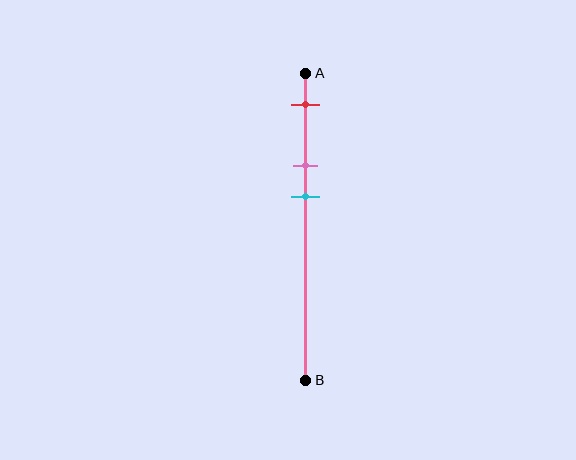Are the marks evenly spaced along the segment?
Yes, the marks are approximately evenly spaced.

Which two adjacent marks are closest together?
The pink and cyan marks are the closest adjacent pair.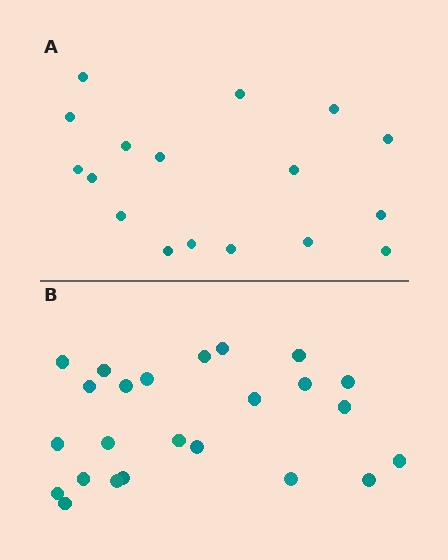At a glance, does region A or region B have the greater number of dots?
Region B (the bottom region) has more dots.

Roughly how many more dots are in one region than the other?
Region B has roughly 8 or so more dots than region A.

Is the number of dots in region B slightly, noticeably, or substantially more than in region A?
Region B has noticeably more, but not dramatically so. The ratio is roughly 1.4 to 1.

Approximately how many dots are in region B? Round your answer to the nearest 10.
About 20 dots. (The exact count is 24, which rounds to 20.)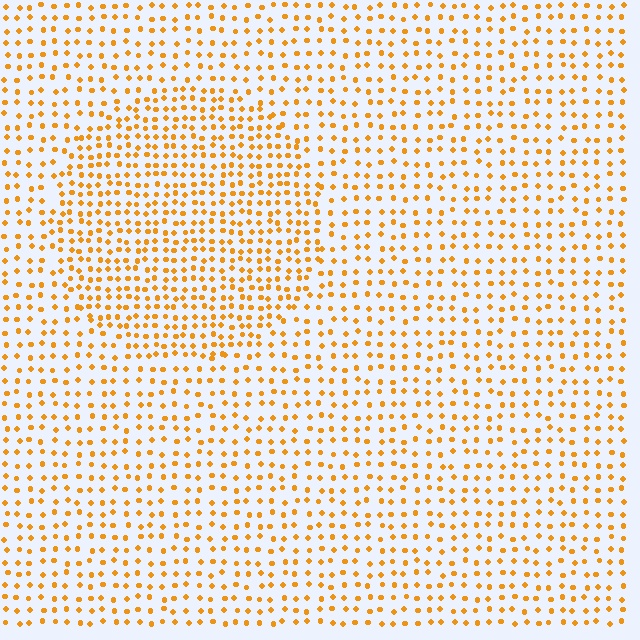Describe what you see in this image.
The image contains small orange elements arranged at two different densities. A circle-shaped region is visible where the elements are more densely packed than the surrounding area.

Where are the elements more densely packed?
The elements are more densely packed inside the circle boundary.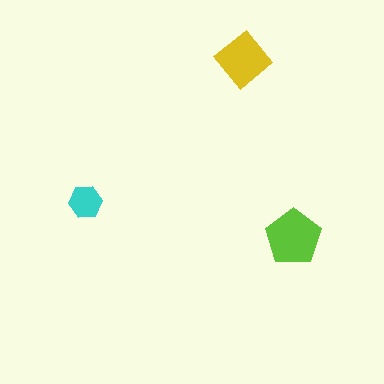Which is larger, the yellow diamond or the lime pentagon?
The lime pentagon.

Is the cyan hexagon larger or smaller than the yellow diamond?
Smaller.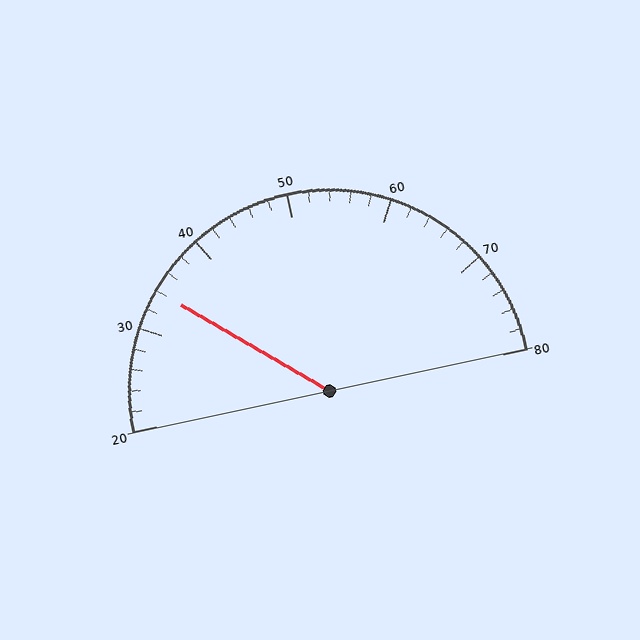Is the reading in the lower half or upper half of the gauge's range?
The reading is in the lower half of the range (20 to 80).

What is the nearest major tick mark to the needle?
The nearest major tick mark is 30.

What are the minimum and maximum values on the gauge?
The gauge ranges from 20 to 80.